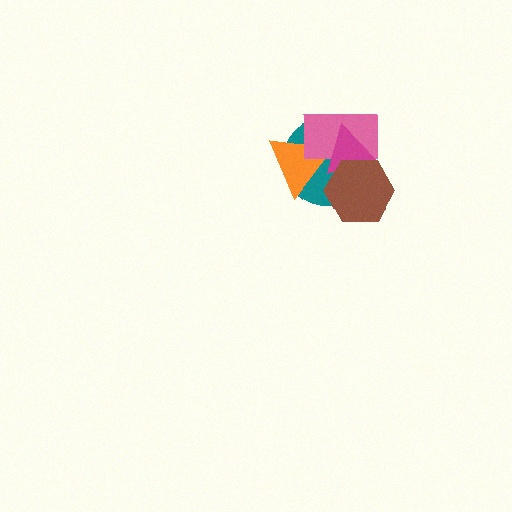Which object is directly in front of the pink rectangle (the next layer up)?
The magenta triangle is directly in front of the pink rectangle.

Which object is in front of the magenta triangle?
The brown hexagon is in front of the magenta triangle.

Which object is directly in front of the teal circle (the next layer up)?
The orange triangle is directly in front of the teal circle.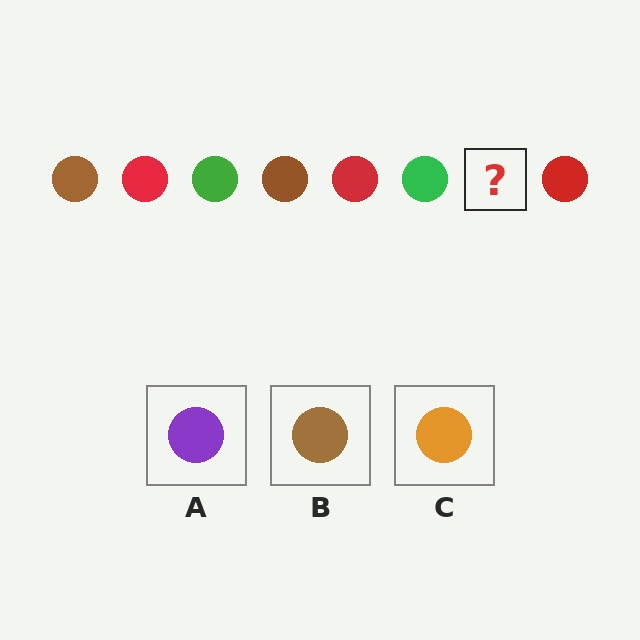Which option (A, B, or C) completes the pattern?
B.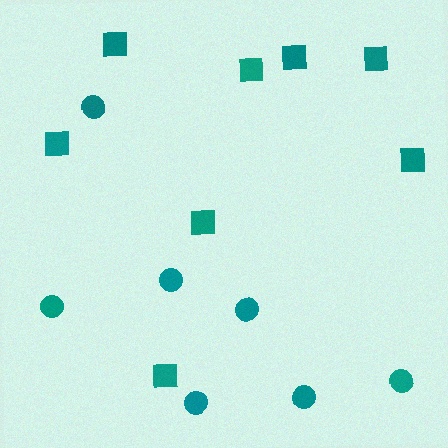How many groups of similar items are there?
There are 2 groups: one group of circles (7) and one group of squares (8).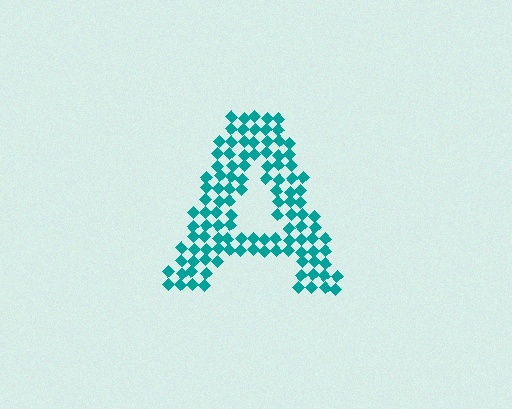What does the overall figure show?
The overall figure shows the letter A.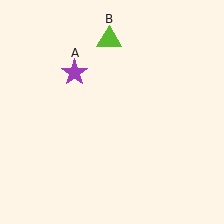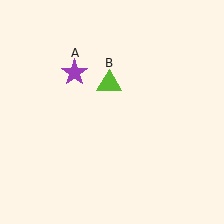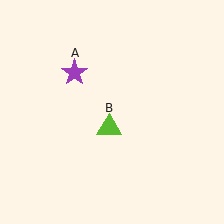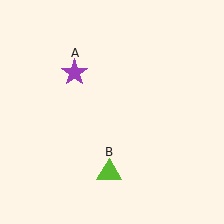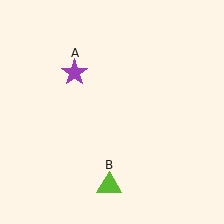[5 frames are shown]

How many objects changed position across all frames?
1 object changed position: lime triangle (object B).